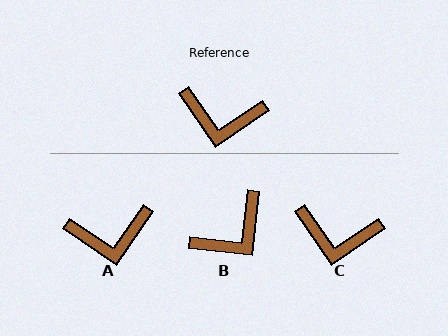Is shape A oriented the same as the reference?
No, it is off by about 21 degrees.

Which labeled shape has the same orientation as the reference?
C.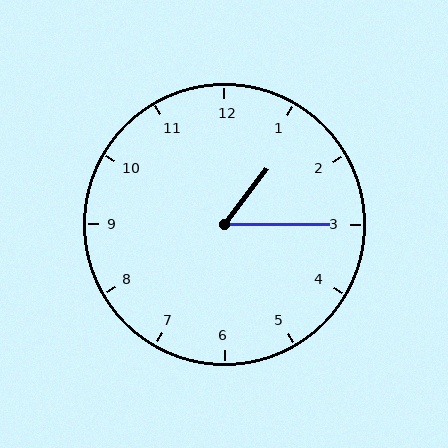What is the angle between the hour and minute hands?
Approximately 52 degrees.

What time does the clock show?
1:15.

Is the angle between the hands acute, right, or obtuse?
It is acute.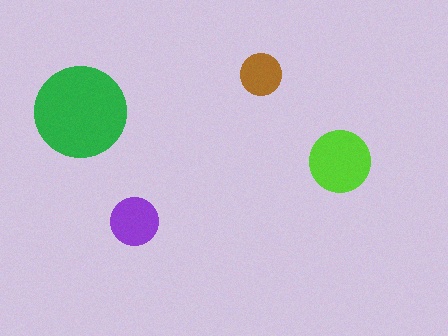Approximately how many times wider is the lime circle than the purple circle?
About 1.5 times wider.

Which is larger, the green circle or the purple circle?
The green one.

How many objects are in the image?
There are 4 objects in the image.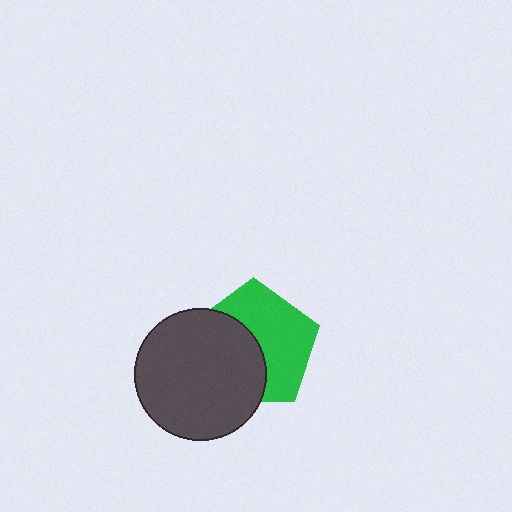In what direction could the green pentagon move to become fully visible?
The green pentagon could move toward the upper-right. That would shift it out from behind the dark gray circle entirely.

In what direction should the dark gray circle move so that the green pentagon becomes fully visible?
The dark gray circle should move toward the lower-left. That is the shortest direction to clear the overlap and leave the green pentagon fully visible.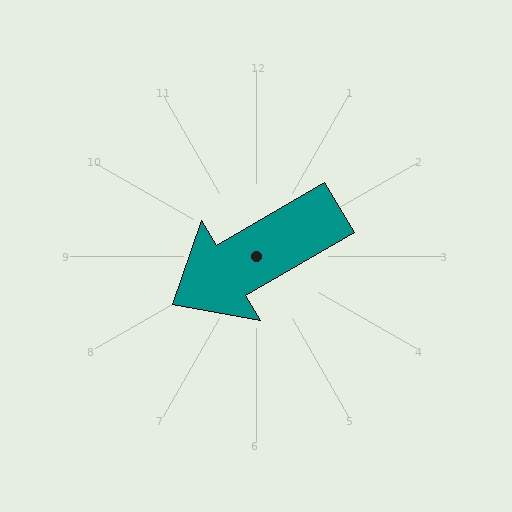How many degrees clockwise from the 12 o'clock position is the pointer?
Approximately 240 degrees.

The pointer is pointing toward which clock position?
Roughly 8 o'clock.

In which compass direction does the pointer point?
Southwest.